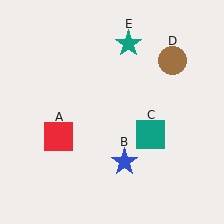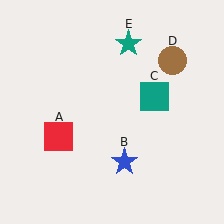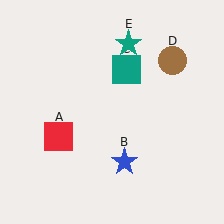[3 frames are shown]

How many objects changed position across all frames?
1 object changed position: teal square (object C).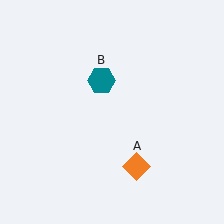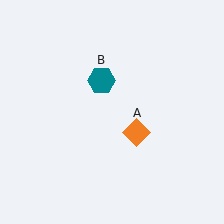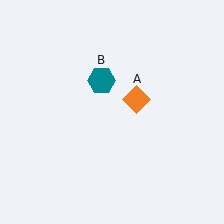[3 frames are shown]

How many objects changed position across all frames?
1 object changed position: orange diamond (object A).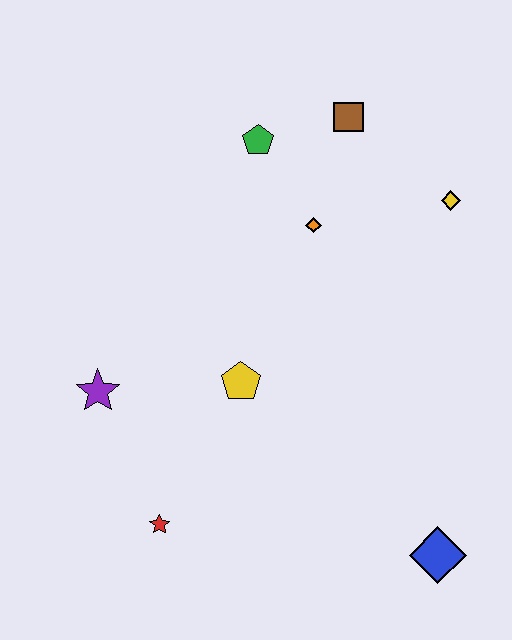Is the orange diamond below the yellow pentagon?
No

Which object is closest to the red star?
The purple star is closest to the red star.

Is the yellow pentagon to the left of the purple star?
No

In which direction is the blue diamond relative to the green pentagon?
The blue diamond is below the green pentagon.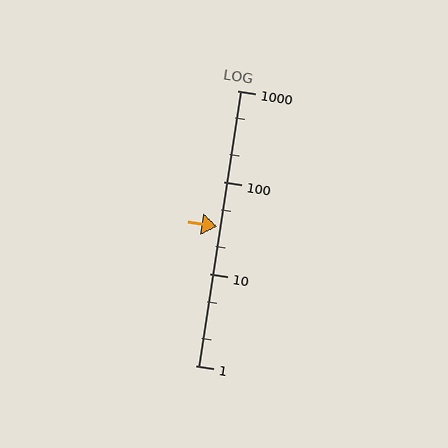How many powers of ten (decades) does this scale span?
The scale spans 3 decades, from 1 to 1000.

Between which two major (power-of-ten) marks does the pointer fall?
The pointer is between 10 and 100.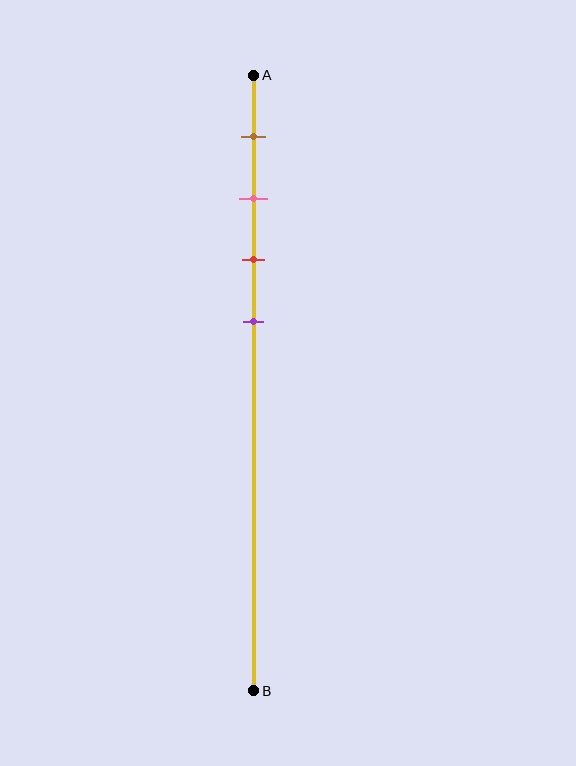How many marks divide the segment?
There are 4 marks dividing the segment.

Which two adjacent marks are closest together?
The pink and red marks are the closest adjacent pair.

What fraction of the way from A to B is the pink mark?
The pink mark is approximately 20% (0.2) of the way from A to B.